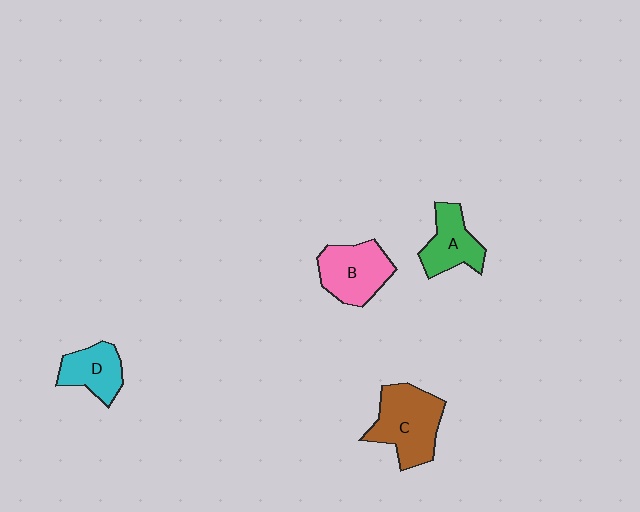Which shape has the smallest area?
Shape D (cyan).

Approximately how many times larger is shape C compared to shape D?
Approximately 1.6 times.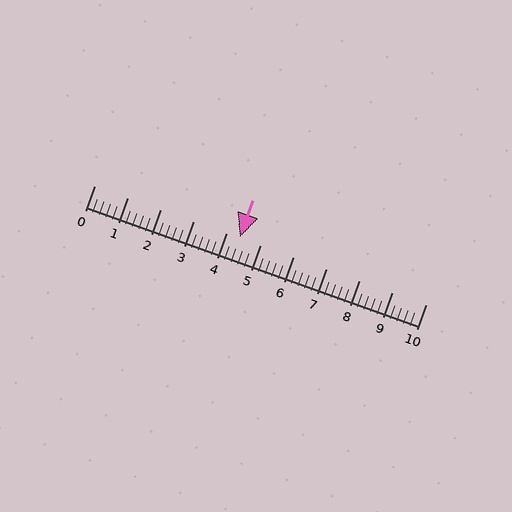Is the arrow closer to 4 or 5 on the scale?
The arrow is closer to 4.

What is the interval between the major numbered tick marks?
The major tick marks are spaced 1 units apart.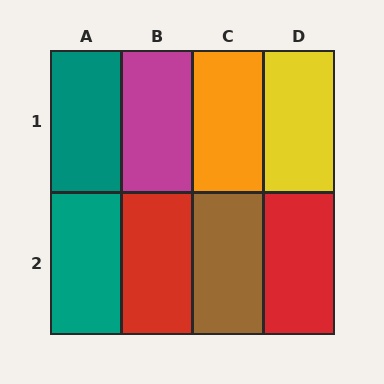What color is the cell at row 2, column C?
Brown.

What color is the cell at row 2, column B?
Red.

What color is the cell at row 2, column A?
Teal.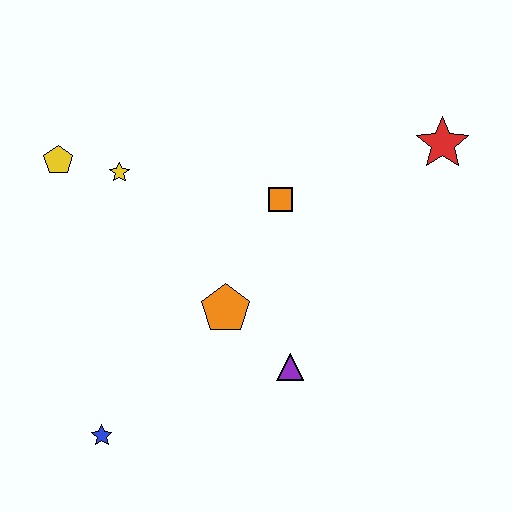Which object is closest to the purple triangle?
The orange pentagon is closest to the purple triangle.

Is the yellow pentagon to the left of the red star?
Yes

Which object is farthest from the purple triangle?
The yellow pentagon is farthest from the purple triangle.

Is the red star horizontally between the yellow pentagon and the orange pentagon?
No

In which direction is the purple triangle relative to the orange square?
The purple triangle is below the orange square.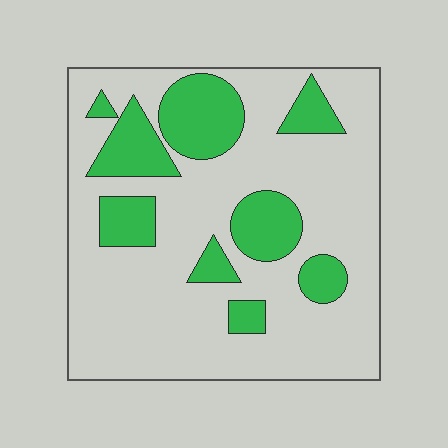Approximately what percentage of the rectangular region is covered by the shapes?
Approximately 25%.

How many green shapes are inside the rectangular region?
9.